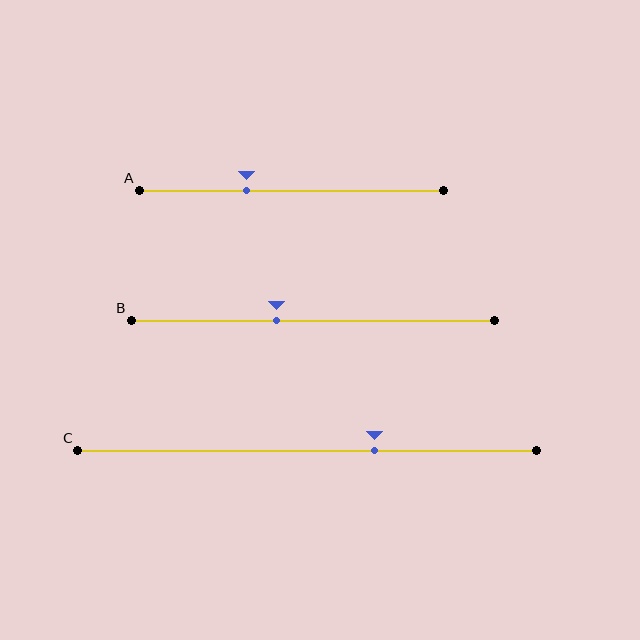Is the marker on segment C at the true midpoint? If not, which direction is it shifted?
No, the marker on segment C is shifted to the right by about 15% of the segment length.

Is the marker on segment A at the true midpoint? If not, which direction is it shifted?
No, the marker on segment A is shifted to the left by about 15% of the segment length.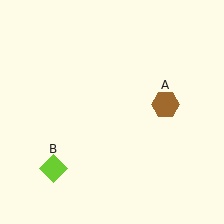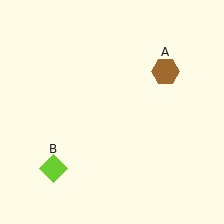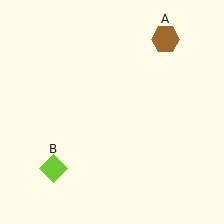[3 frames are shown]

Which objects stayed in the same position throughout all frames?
Lime diamond (object B) remained stationary.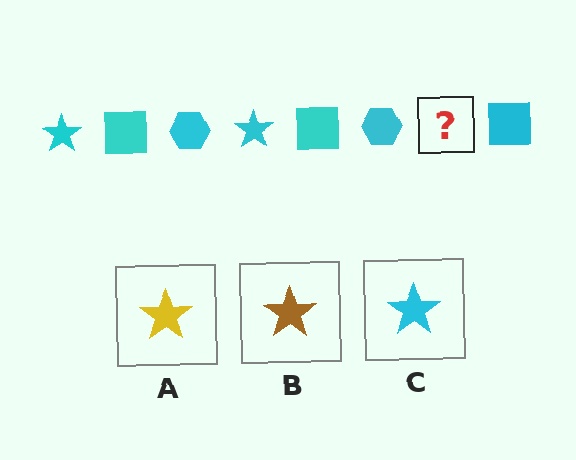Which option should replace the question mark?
Option C.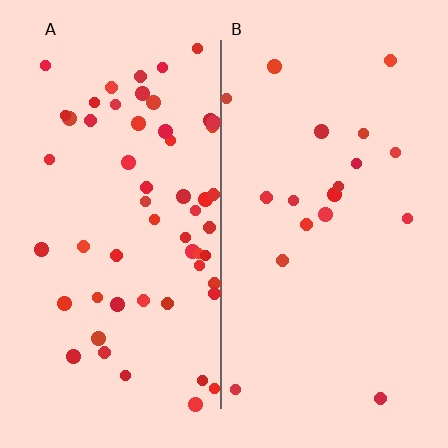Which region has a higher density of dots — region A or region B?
A (the left).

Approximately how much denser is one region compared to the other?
Approximately 3.1× — region A over region B.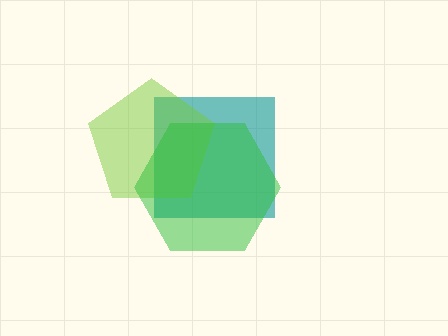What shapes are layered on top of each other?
The layered shapes are: a teal square, a lime pentagon, a green hexagon.